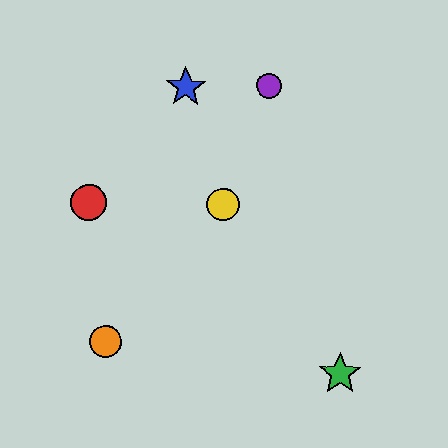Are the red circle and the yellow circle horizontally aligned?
Yes, both are at y≈203.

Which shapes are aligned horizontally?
The red circle, the yellow circle are aligned horizontally.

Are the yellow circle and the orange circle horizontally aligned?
No, the yellow circle is at y≈204 and the orange circle is at y≈342.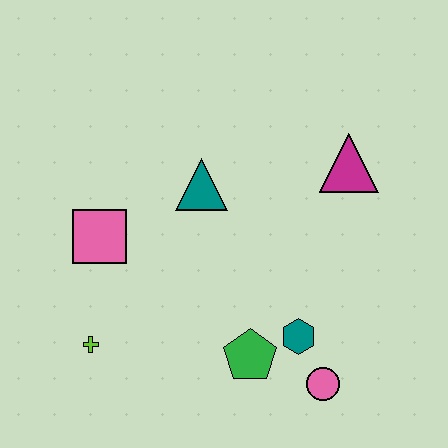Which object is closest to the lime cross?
The pink square is closest to the lime cross.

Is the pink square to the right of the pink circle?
No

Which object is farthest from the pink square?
The pink circle is farthest from the pink square.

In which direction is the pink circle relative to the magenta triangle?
The pink circle is below the magenta triangle.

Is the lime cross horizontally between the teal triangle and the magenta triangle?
No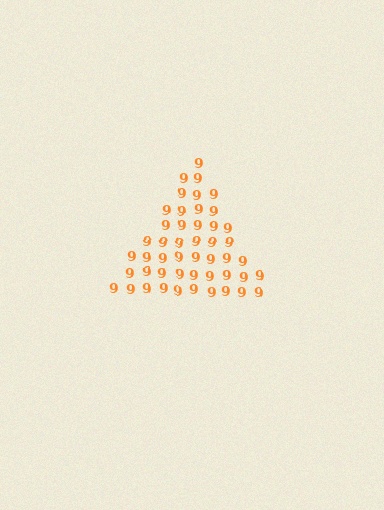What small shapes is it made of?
It is made of small digit 9's.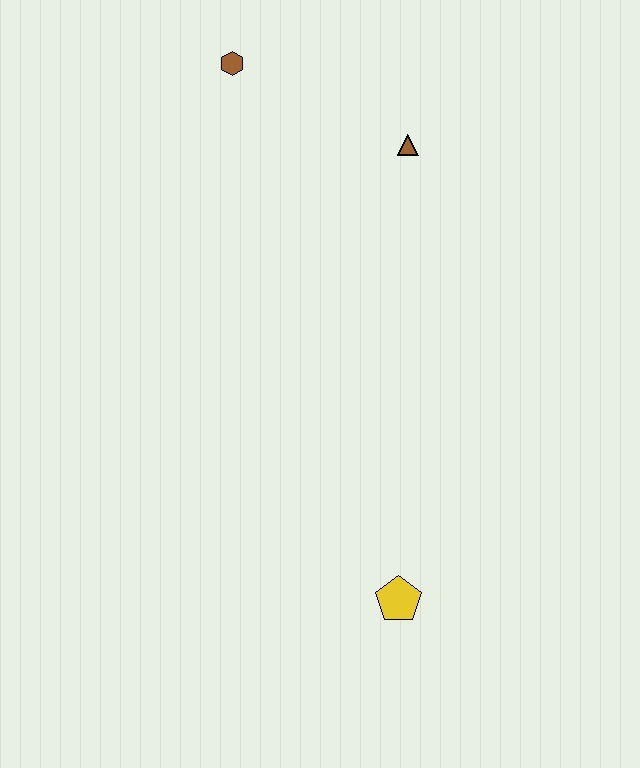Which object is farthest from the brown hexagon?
The yellow pentagon is farthest from the brown hexagon.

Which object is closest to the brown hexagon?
The brown triangle is closest to the brown hexagon.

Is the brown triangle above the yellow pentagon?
Yes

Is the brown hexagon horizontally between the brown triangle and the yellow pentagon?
No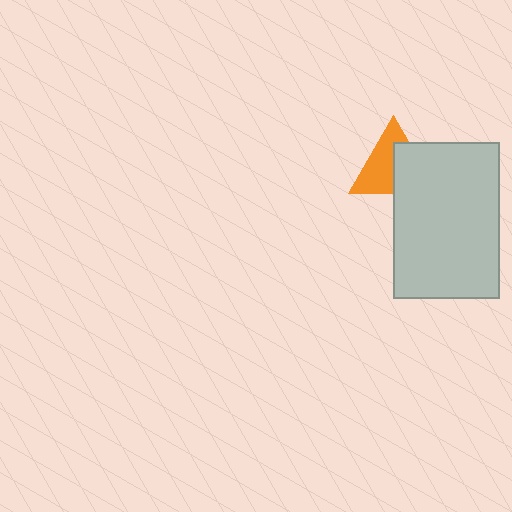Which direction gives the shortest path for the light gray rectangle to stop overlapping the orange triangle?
Moving toward the lower-right gives the shortest separation.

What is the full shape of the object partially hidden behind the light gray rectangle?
The partially hidden object is an orange triangle.